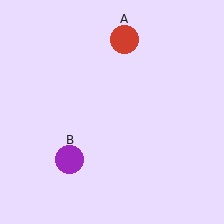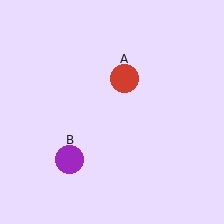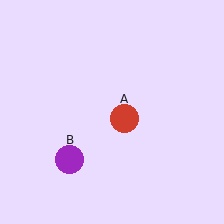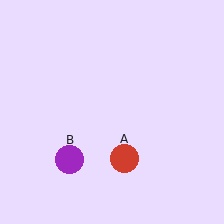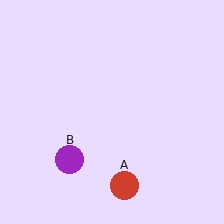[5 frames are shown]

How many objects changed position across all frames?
1 object changed position: red circle (object A).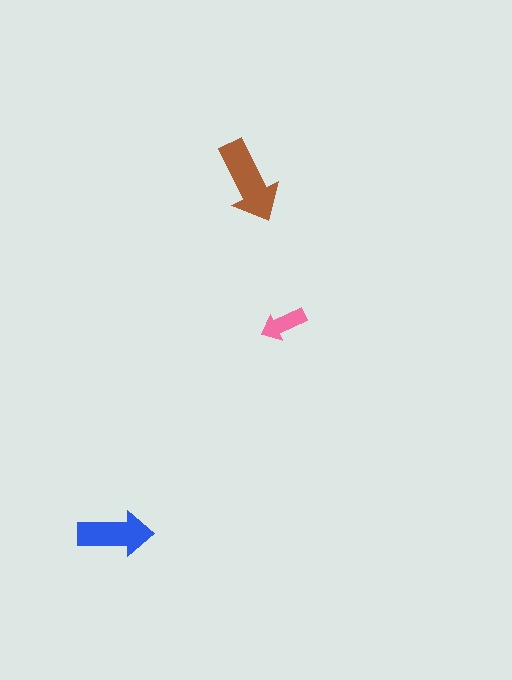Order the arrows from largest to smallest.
the brown one, the blue one, the pink one.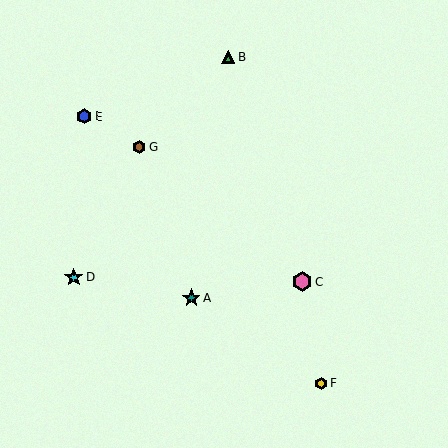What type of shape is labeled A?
Shape A is a teal star.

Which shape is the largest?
The pink hexagon (labeled C) is the largest.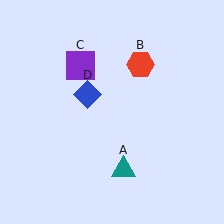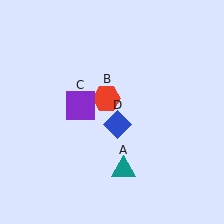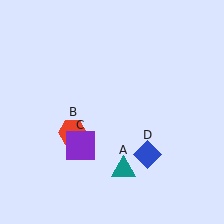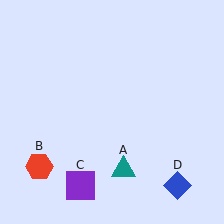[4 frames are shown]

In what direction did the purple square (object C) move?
The purple square (object C) moved down.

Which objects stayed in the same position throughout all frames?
Teal triangle (object A) remained stationary.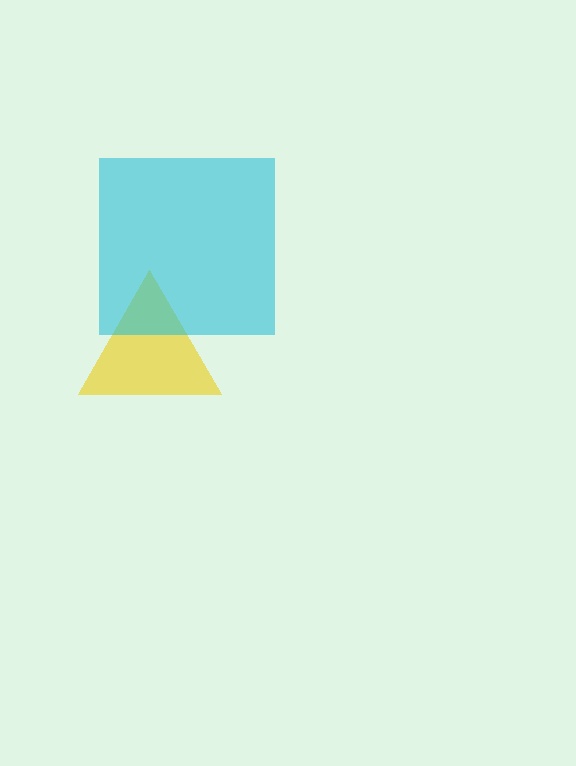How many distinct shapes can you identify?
There are 2 distinct shapes: a yellow triangle, a cyan square.